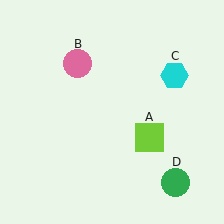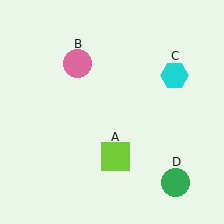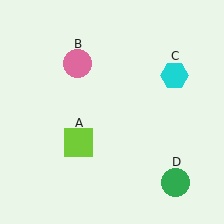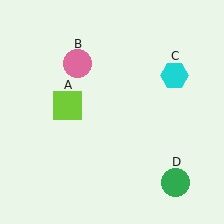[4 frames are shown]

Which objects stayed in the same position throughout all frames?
Pink circle (object B) and cyan hexagon (object C) and green circle (object D) remained stationary.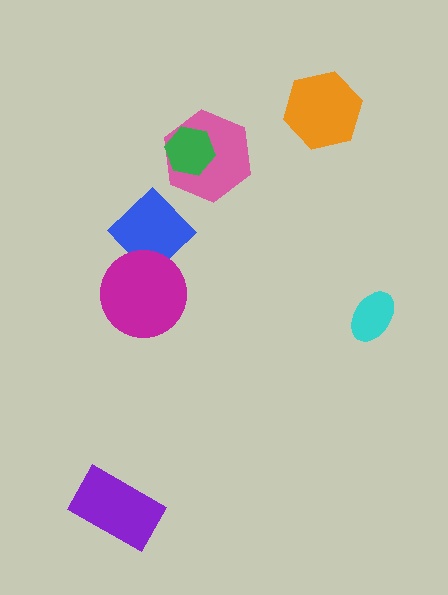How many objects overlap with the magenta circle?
1 object overlaps with the magenta circle.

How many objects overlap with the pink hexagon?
1 object overlaps with the pink hexagon.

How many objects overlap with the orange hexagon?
0 objects overlap with the orange hexagon.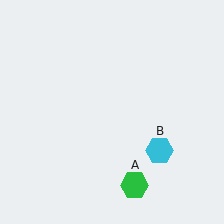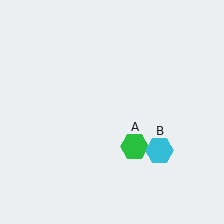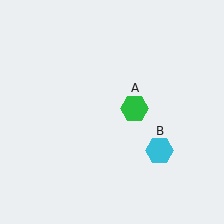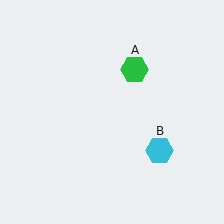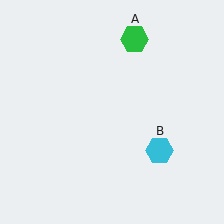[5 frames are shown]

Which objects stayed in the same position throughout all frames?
Cyan hexagon (object B) remained stationary.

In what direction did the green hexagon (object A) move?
The green hexagon (object A) moved up.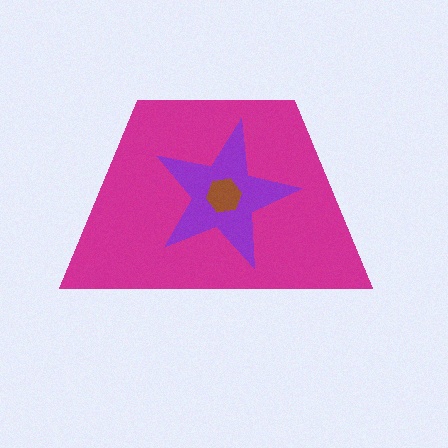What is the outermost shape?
The magenta trapezoid.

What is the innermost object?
The brown hexagon.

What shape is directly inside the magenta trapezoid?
The purple star.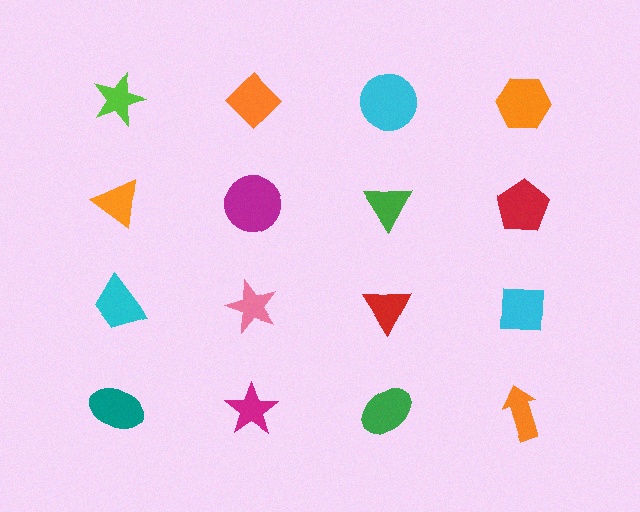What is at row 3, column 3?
A red triangle.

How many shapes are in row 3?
4 shapes.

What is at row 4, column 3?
A green ellipse.